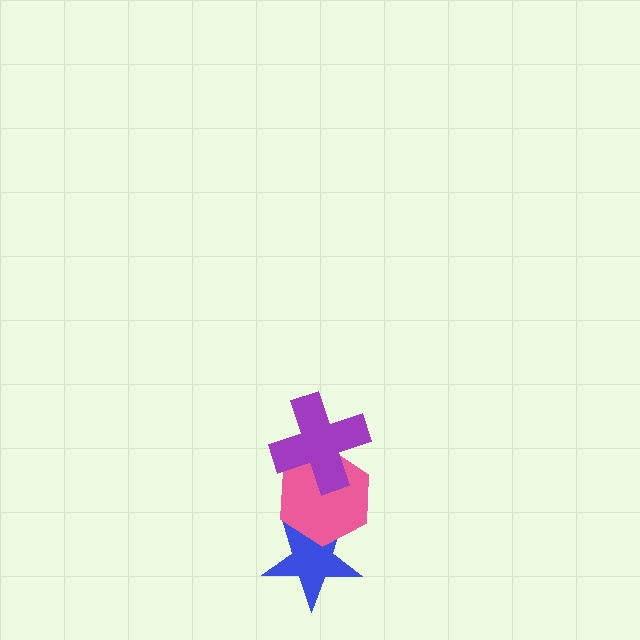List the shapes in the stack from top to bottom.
From top to bottom: the purple cross, the pink hexagon, the blue star.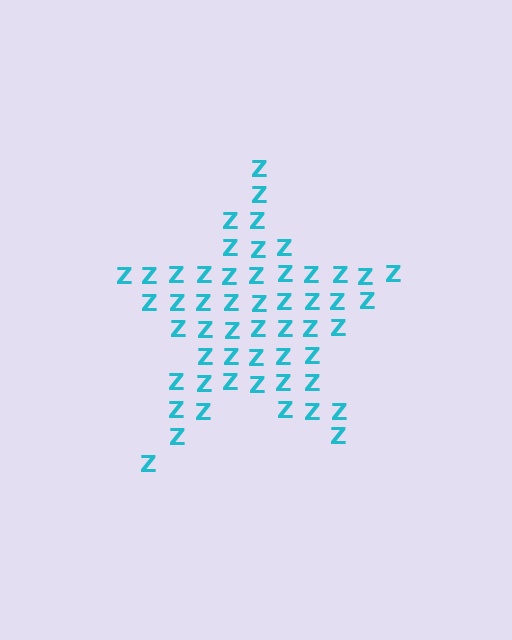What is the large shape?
The large shape is a star.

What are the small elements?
The small elements are letter Z's.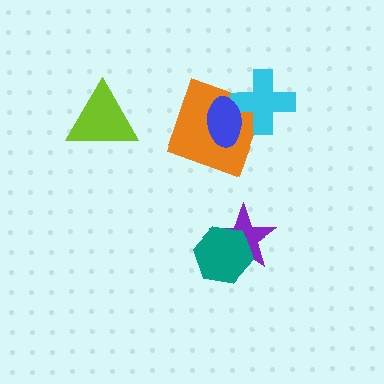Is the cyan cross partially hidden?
Yes, it is partially covered by another shape.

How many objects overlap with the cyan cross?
2 objects overlap with the cyan cross.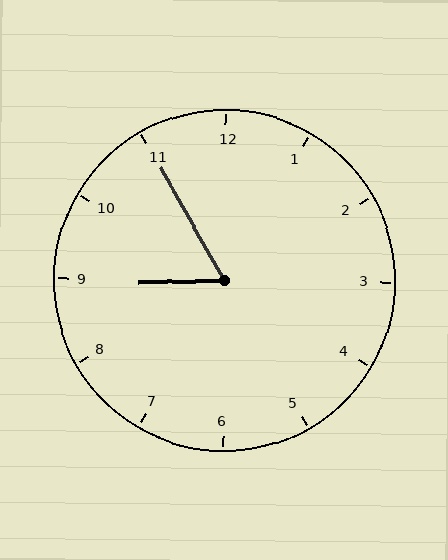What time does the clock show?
8:55.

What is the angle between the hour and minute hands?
Approximately 62 degrees.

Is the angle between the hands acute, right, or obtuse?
It is acute.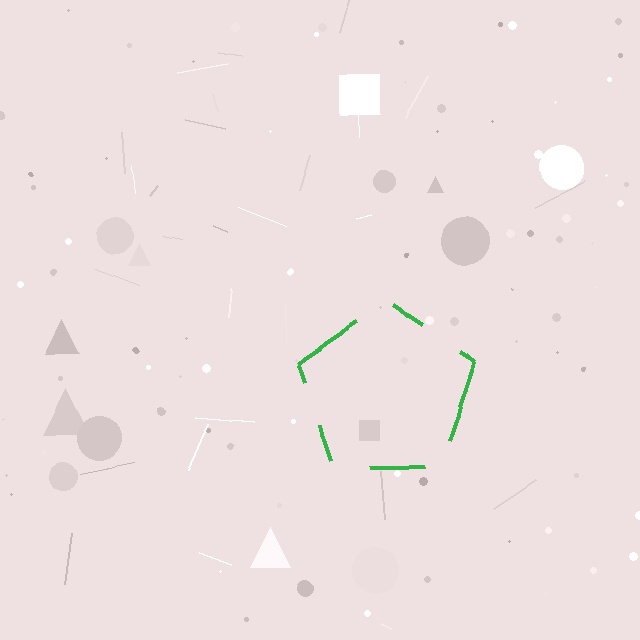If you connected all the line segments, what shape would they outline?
They would outline a pentagon.